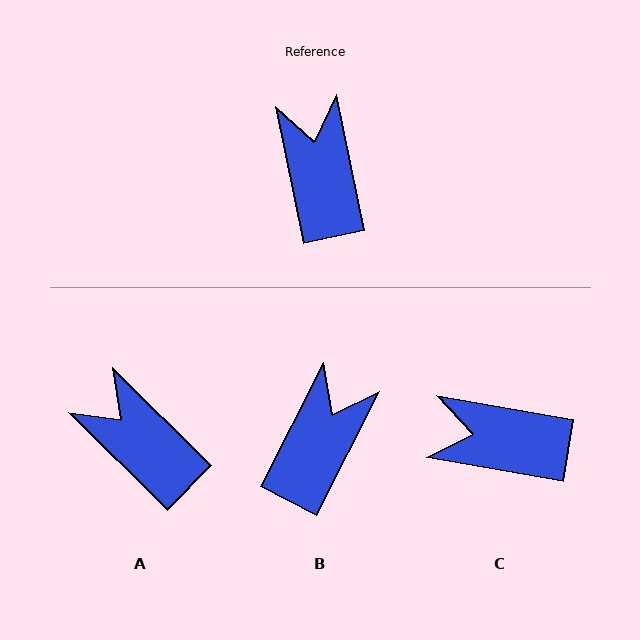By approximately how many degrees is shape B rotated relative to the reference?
Approximately 39 degrees clockwise.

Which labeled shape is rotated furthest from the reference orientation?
C, about 69 degrees away.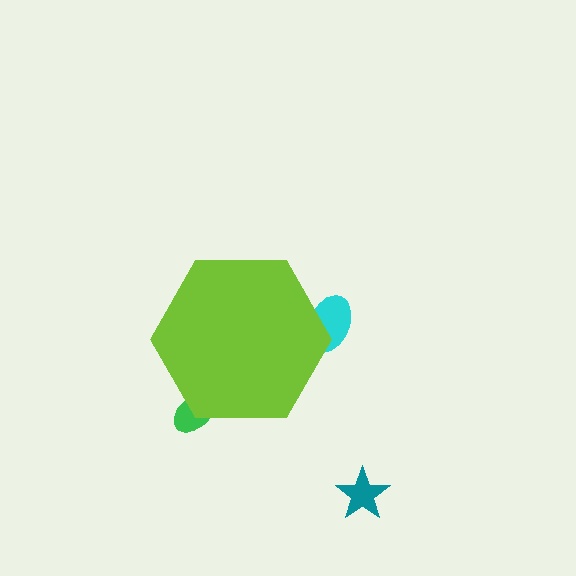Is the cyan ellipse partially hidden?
Yes, the cyan ellipse is partially hidden behind the lime hexagon.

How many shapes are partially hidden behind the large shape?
2 shapes are partially hidden.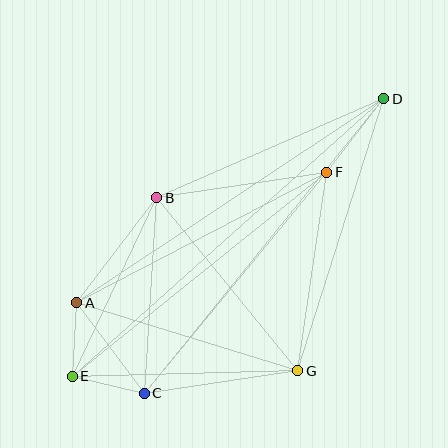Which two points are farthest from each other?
Points D and E are farthest from each other.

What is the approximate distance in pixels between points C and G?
The distance between C and G is approximately 155 pixels.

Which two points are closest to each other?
Points A and E are closest to each other.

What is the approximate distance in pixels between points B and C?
The distance between B and C is approximately 196 pixels.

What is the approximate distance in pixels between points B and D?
The distance between B and D is approximately 248 pixels.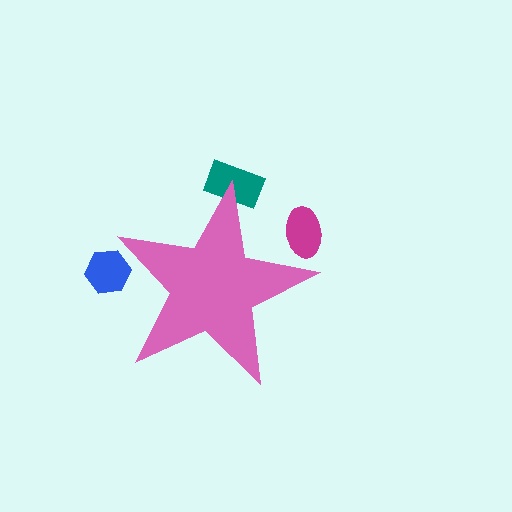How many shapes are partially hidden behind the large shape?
3 shapes are partially hidden.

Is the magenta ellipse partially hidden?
Yes, the magenta ellipse is partially hidden behind the pink star.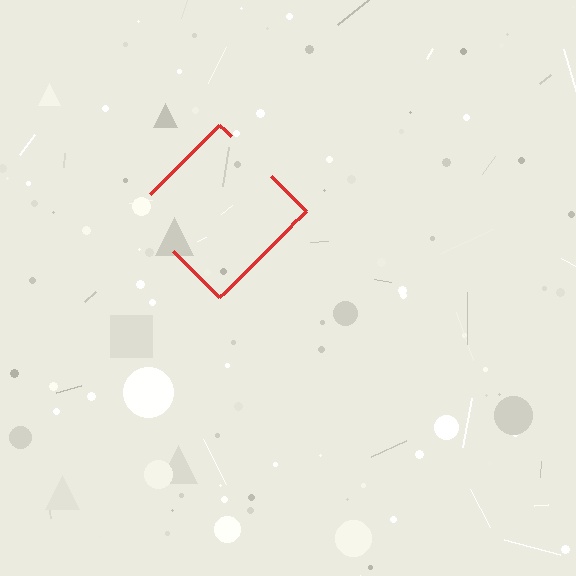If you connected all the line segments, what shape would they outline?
They would outline a diamond.